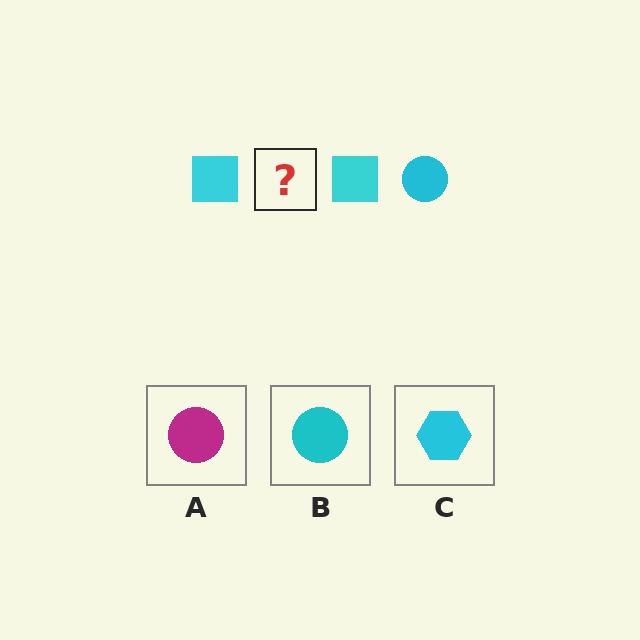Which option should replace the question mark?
Option B.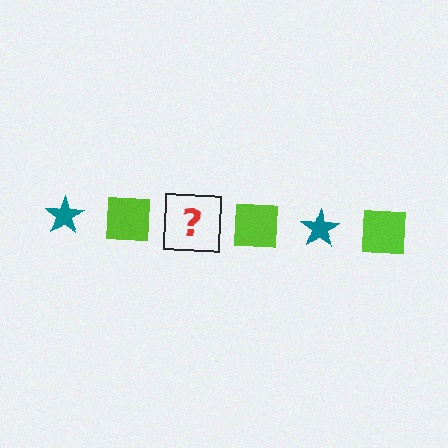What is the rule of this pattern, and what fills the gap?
The rule is that the pattern alternates between teal star and lime square. The gap should be filled with a teal star.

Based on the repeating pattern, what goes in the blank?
The blank should be a teal star.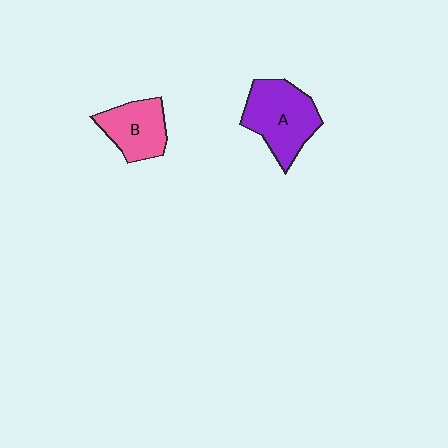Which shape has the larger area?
Shape A (purple).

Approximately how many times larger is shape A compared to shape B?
Approximately 1.4 times.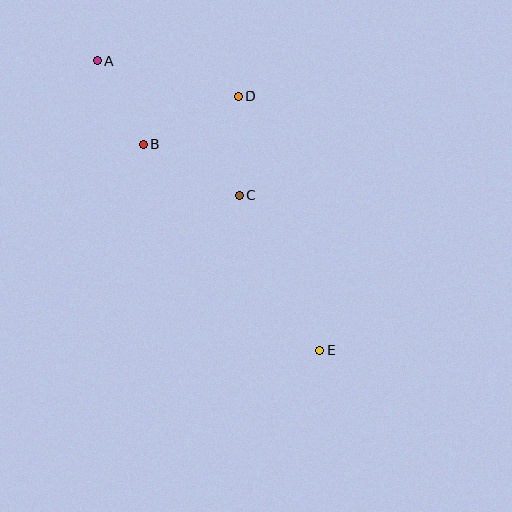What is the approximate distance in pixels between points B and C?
The distance between B and C is approximately 108 pixels.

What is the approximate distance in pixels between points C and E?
The distance between C and E is approximately 175 pixels.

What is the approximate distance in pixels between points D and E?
The distance between D and E is approximately 266 pixels.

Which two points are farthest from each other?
Points A and E are farthest from each other.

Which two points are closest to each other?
Points A and B are closest to each other.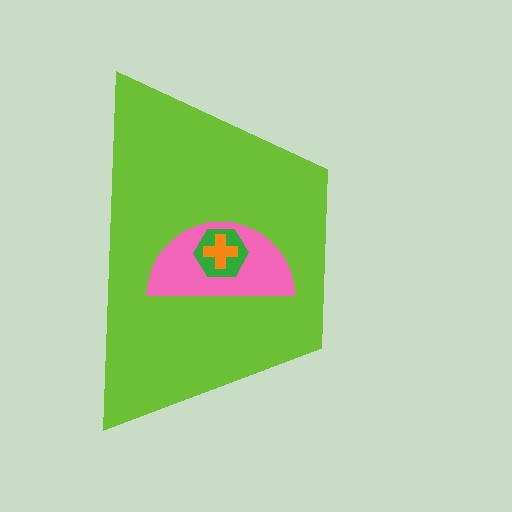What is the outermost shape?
The lime trapezoid.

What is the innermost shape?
The orange cross.